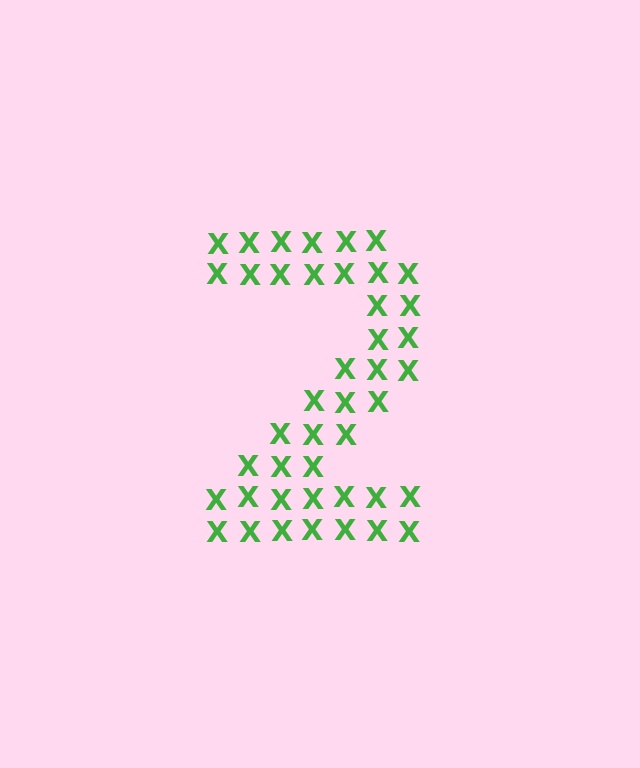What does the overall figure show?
The overall figure shows the digit 2.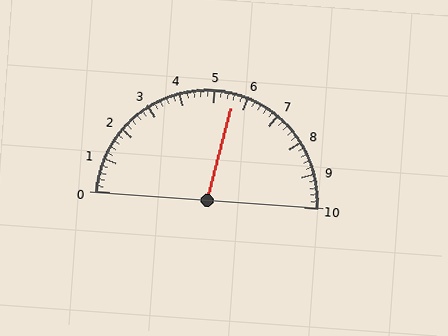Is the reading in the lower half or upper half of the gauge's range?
The reading is in the upper half of the range (0 to 10).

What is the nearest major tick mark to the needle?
The nearest major tick mark is 6.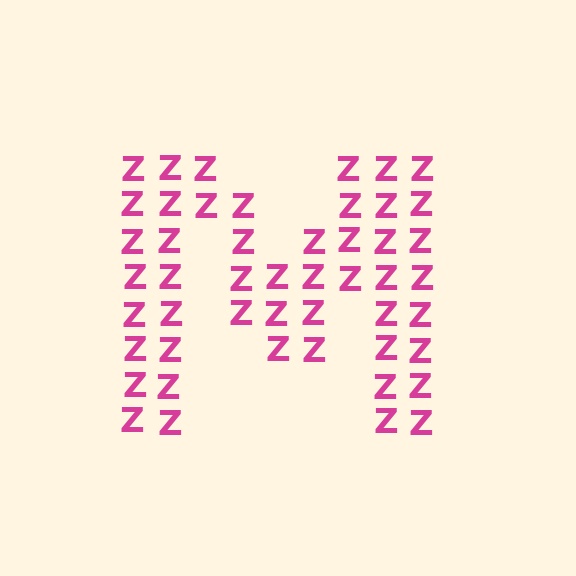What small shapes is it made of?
It is made of small letter Z's.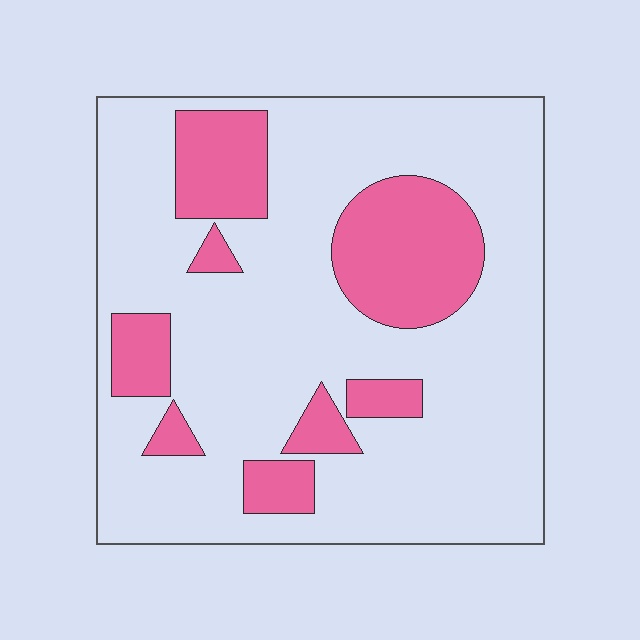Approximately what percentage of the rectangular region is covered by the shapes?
Approximately 25%.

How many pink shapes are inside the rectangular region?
8.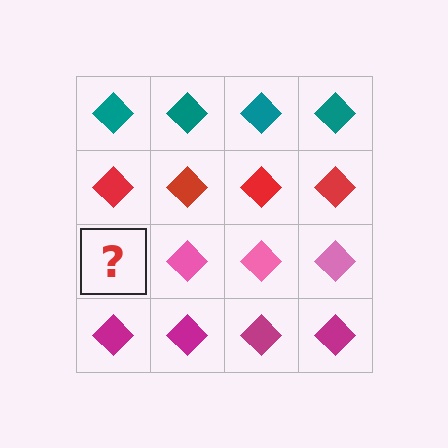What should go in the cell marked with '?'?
The missing cell should contain a pink diamond.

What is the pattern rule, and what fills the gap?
The rule is that each row has a consistent color. The gap should be filled with a pink diamond.